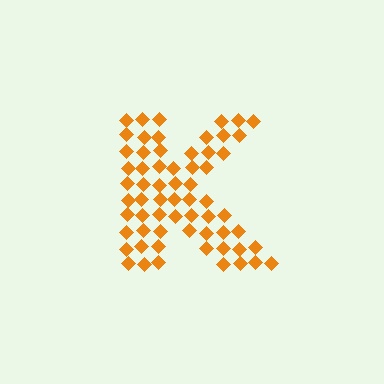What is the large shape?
The large shape is the letter K.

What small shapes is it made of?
It is made of small diamonds.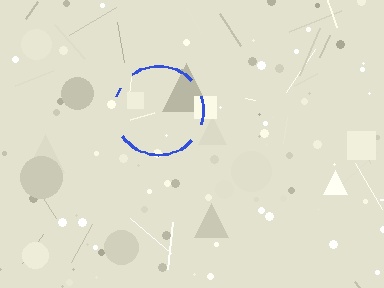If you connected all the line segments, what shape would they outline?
They would outline a circle.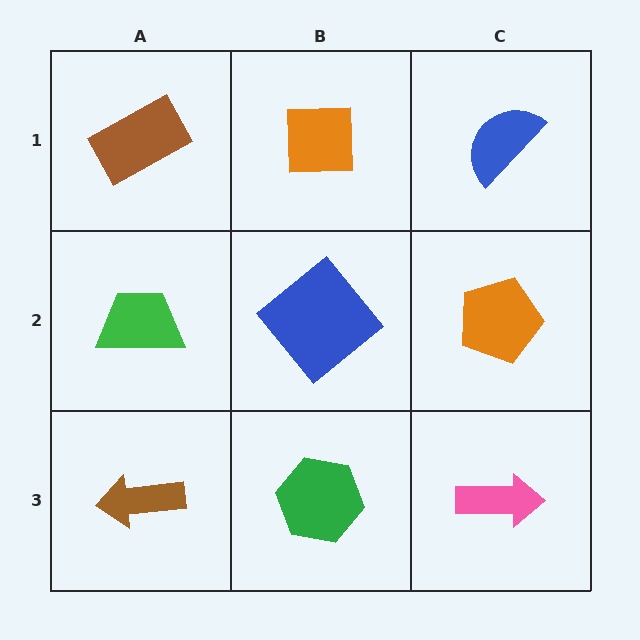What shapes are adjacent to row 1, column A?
A green trapezoid (row 2, column A), an orange square (row 1, column B).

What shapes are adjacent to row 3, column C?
An orange pentagon (row 2, column C), a green hexagon (row 3, column B).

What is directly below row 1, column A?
A green trapezoid.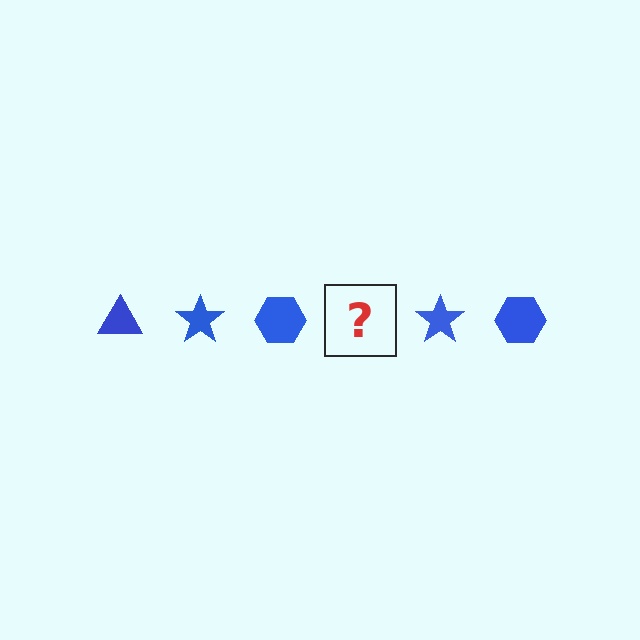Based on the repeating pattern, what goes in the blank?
The blank should be a blue triangle.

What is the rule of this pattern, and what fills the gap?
The rule is that the pattern cycles through triangle, star, hexagon shapes in blue. The gap should be filled with a blue triangle.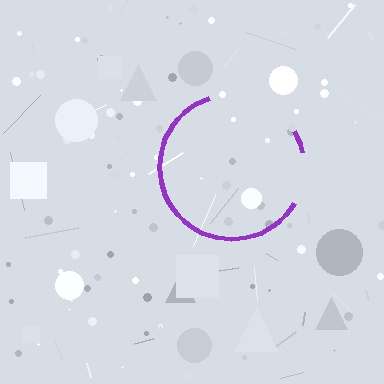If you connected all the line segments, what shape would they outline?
They would outline a circle.